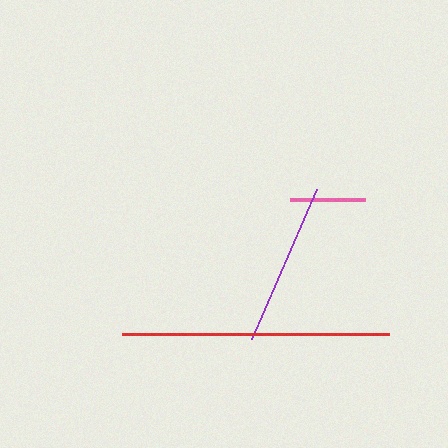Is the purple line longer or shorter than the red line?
The red line is longer than the purple line.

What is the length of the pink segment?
The pink segment is approximately 75 pixels long.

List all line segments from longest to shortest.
From longest to shortest: red, purple, pink.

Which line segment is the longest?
The red line is the longest at approximately 267 pixels.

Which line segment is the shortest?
The pink line is the shortest at approximately 75 pixels.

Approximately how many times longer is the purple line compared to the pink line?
The purple line is approximately 2.2 times the length of the pink line.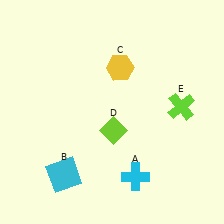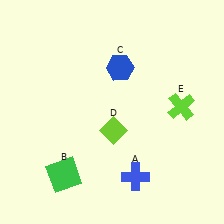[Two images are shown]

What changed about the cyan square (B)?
In Image 1, B is cyan. In Image 2, it changed to green.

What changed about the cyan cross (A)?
In Image 1, A is cyan. In Image 2, it changed to blue.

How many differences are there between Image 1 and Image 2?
There are 3 differences between the two images.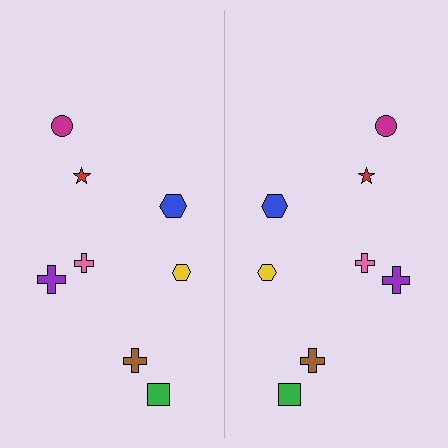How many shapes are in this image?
There are 16 shapes in this image.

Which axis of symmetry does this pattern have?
The pattern has a vertical axis of symmetry running through the center of the image.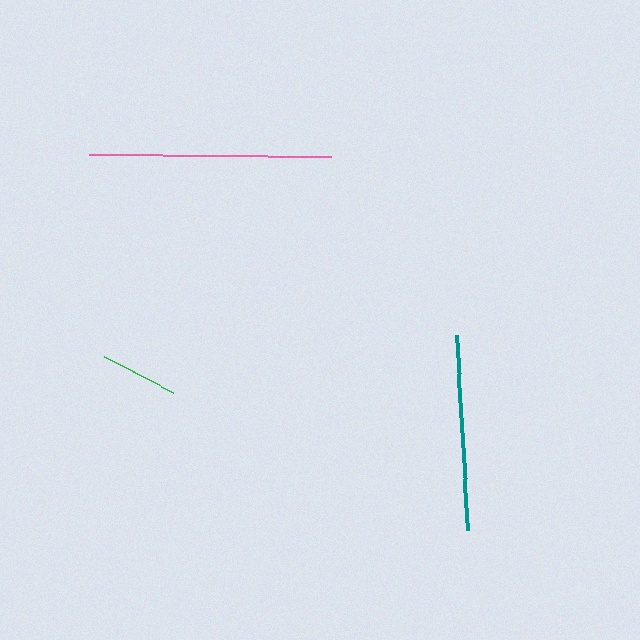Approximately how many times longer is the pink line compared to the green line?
The pink line is approximately 3.1 times the length of the green line.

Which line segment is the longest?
The pink line is the longest at approximately 242 pixels.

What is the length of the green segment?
The green segment is approximately 79 pixels long.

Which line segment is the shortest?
The green line is the shortest at approximately 79 pixels.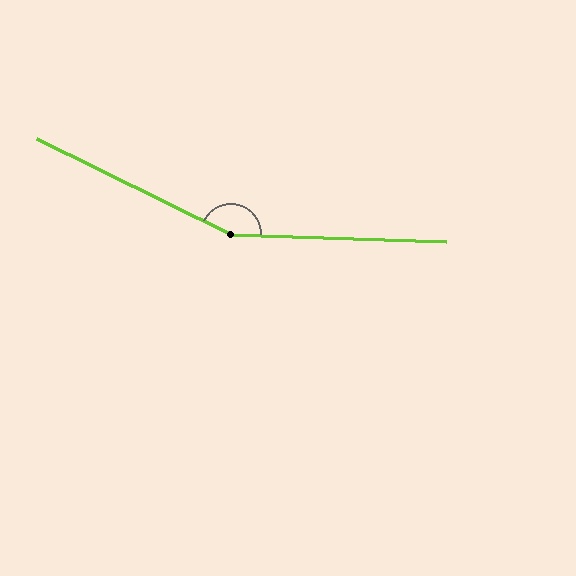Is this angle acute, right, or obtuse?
It is obtuse.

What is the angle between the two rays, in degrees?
Approximately 156 degrees.